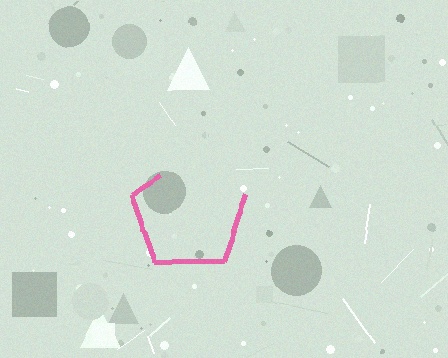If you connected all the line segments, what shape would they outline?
They would outline a pentagon.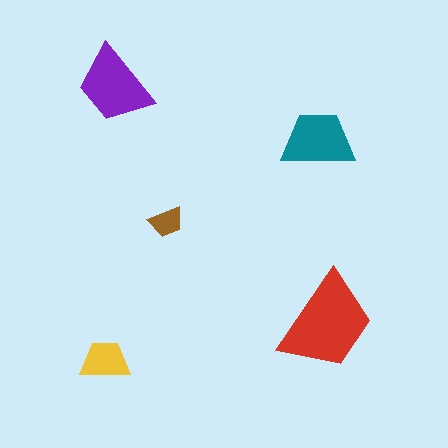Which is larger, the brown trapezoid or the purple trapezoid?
The purple one.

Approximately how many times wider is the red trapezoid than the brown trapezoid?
About 3 times wider.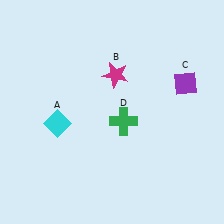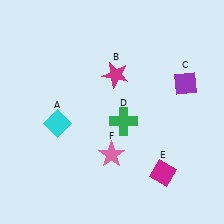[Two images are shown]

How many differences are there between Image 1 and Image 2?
There are 2 differences between the two images.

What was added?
A magenta diamond (E), a pink star (F) were added in Image 2.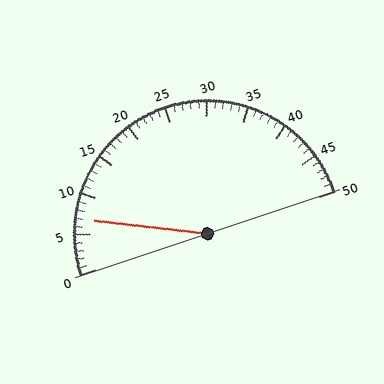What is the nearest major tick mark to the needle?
The nearest major tick mark is 5.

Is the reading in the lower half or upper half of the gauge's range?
The reading is in the lower half of the range (0 to 50).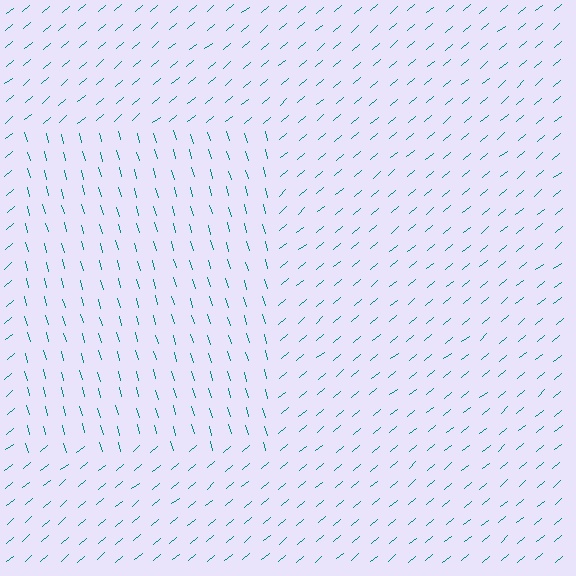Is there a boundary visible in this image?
Yes, there is a texture boundary formed by a change in line orientation.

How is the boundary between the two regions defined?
The boundary is defined purely by a change in line orientation (approximately 66 degrees difference). All lines are the same color and thickness.